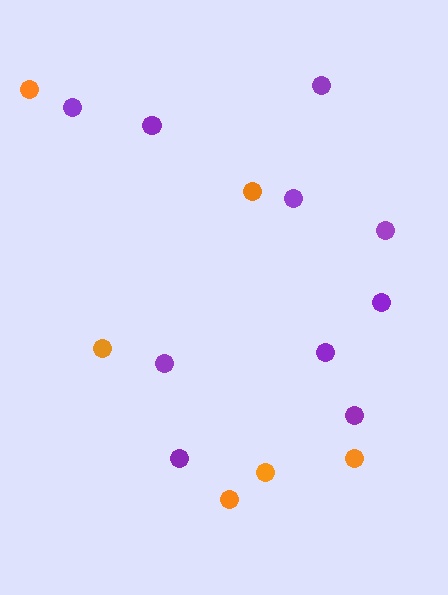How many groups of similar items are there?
There are 2 groups: one group of purple circles (10) and one group of orange circles (6).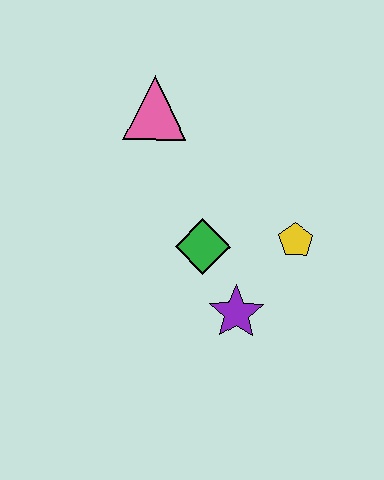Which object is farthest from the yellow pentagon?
The pink triangle is farthest from the yellow pentagon.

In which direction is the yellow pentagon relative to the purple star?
The yellow pentagon is above the purple star.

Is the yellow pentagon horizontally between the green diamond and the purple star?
No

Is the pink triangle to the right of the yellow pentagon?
No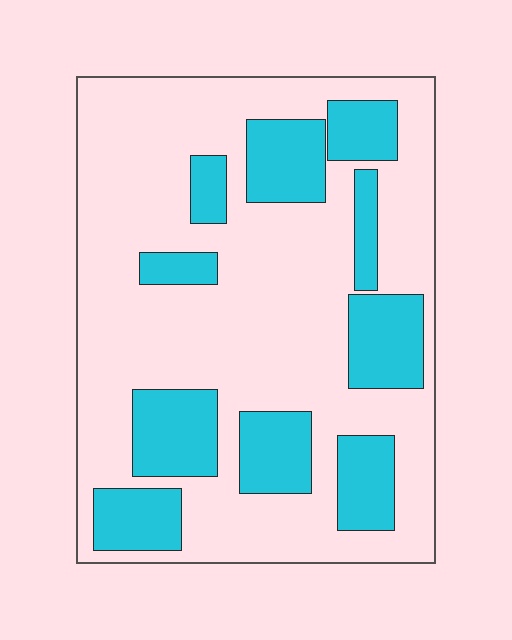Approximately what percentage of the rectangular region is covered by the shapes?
Approximately 30%.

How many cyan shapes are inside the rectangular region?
10.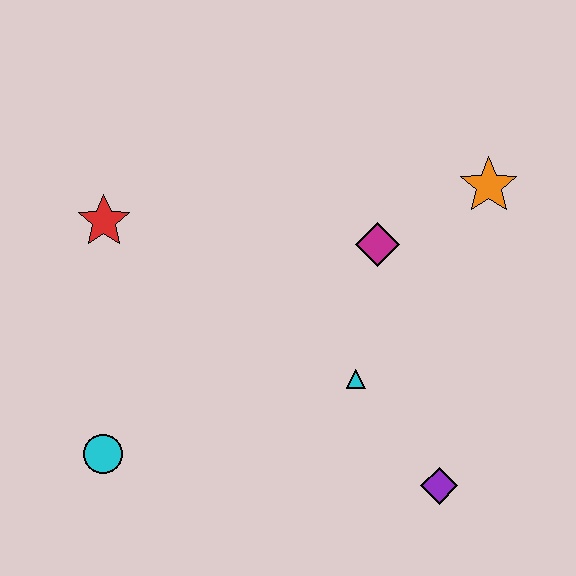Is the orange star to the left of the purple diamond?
No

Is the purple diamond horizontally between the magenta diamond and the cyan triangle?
No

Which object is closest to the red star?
The cyan circle is closest to the red star.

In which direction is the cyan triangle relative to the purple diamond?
The cyan triangle is above the purple diamond.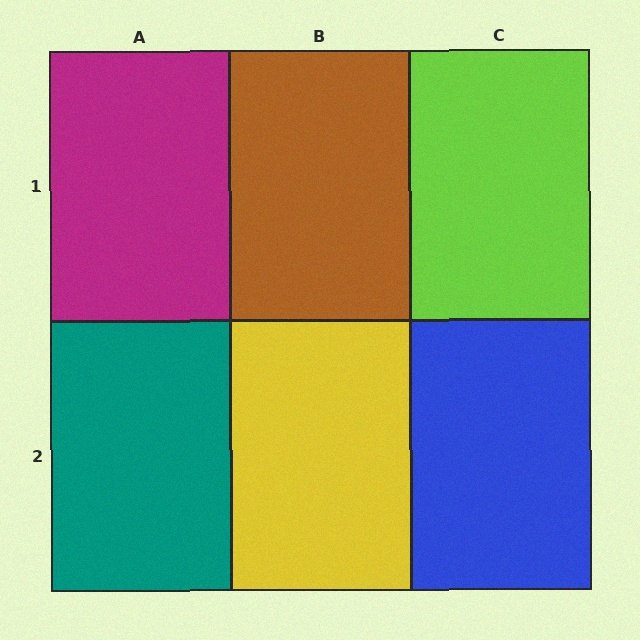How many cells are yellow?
1 cell is yellow.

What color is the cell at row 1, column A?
Magenta.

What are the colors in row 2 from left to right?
Teal, yellow, blue.